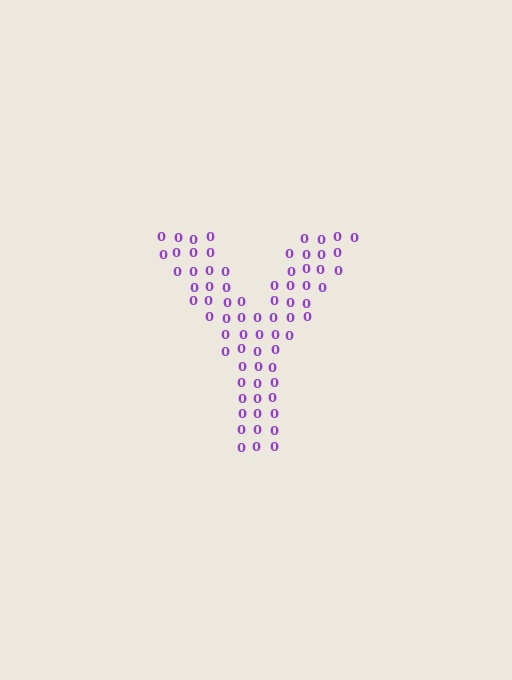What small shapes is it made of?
It is made of small digit 0's.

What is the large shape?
The large shape is the letter Y.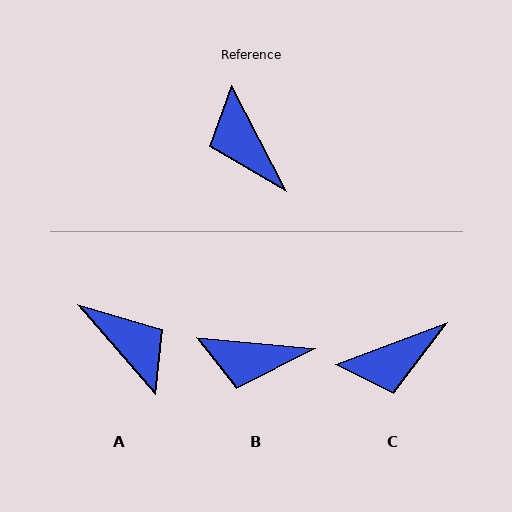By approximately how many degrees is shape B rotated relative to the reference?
Approximately 58 degrees counter-clockwise.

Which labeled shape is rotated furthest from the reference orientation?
A, about 166 degrees away.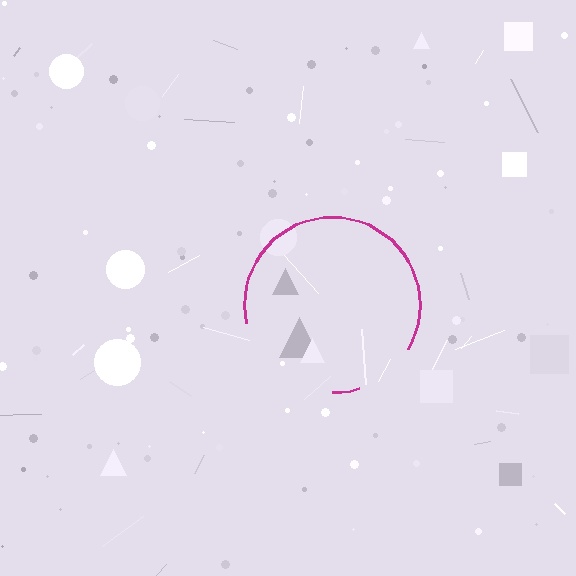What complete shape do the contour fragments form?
The contour fragments form a circle.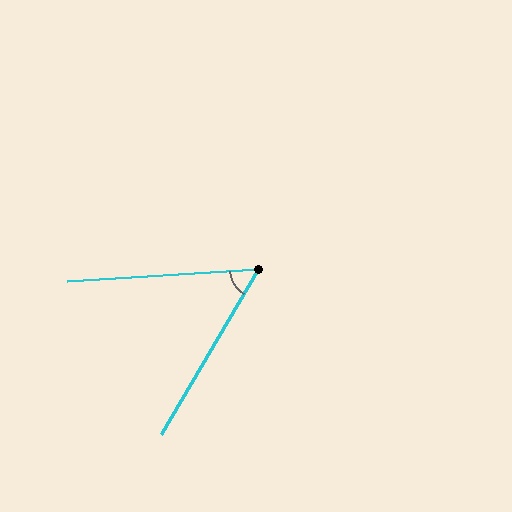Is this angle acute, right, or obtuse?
It is acute.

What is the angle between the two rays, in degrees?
Approximately 56 degrees.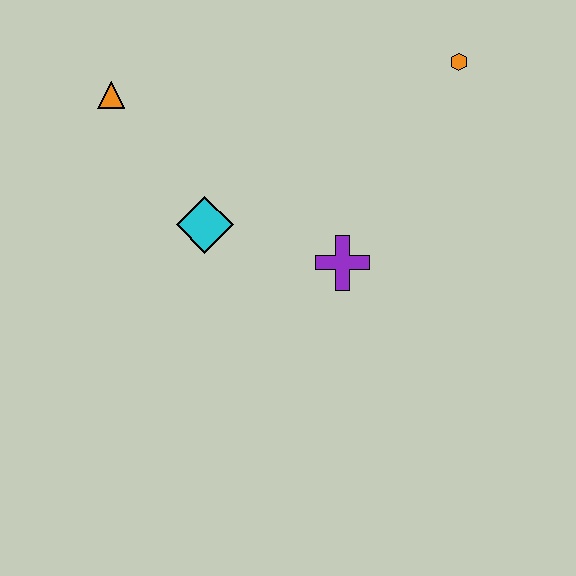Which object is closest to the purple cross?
The cyan diamond is closest to the purple cross.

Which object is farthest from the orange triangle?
The orange hexagon is farthest from the orange triangle.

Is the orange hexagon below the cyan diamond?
No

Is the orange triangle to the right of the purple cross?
No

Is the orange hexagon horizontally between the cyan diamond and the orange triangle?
No